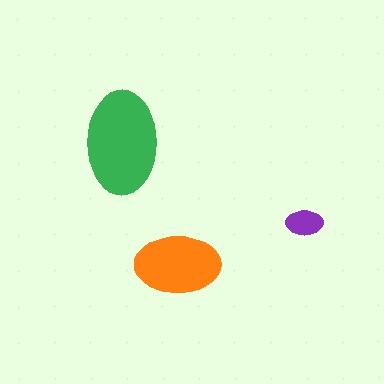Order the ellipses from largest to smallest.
the green one, the orange one, the purple one.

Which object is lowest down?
The orange ellipse is bottommost.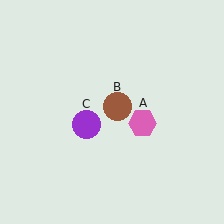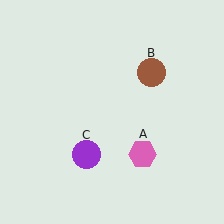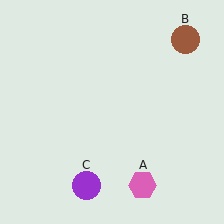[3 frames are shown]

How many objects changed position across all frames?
3 objects changed position: pink hexagon (object A), brown circle (object B), purple circle (object C).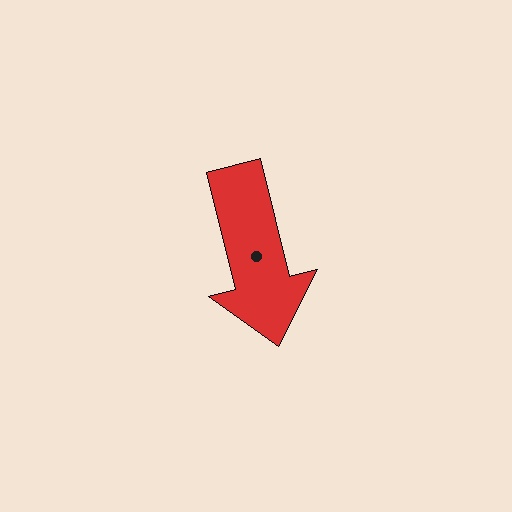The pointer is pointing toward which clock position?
Roughly 6 o'clock.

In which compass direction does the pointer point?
South.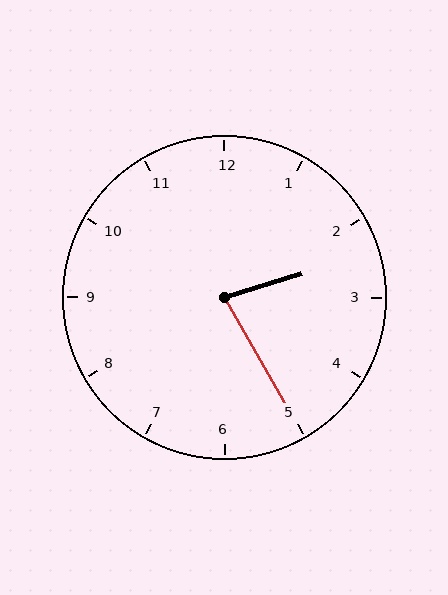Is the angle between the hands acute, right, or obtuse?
It is acute.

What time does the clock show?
2:25.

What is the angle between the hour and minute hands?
Approximately 78 degrees.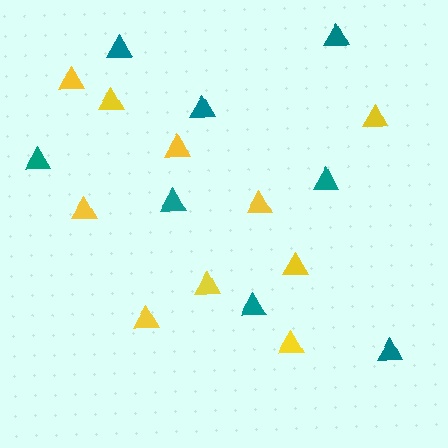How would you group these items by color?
There are 2 groups: one group of teal triangles (8) and one group of yellow triangles (10).